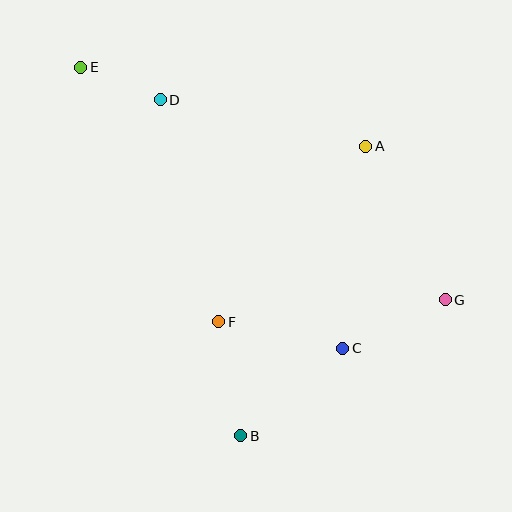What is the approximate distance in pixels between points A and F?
The distance between A and F is approximately 229 pixels.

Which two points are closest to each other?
Points D and E are closest to each other.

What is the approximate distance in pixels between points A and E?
The distance between A and E is approximately 296 pixels.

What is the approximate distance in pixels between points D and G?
The distance between D and G is approximately 348 pixels.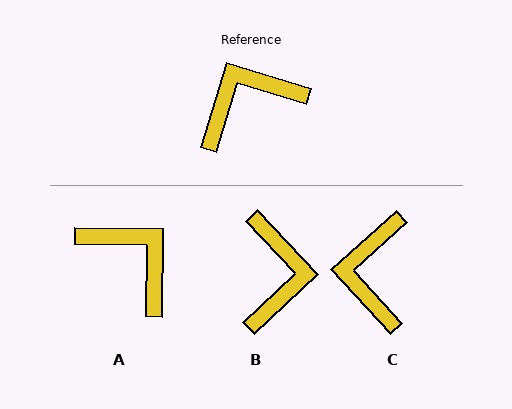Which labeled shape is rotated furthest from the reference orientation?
B, about 119 degrees away.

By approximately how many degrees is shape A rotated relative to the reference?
Approximately 73 degrees clockwise.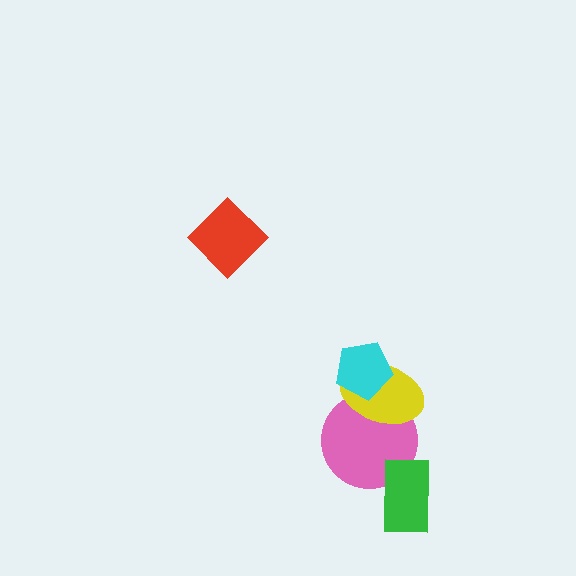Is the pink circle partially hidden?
Yes, it is partially covered by another shape.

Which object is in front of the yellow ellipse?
The cyan pentagon is in front of the yellow ellipse.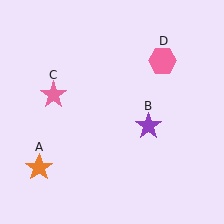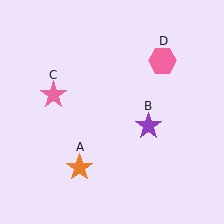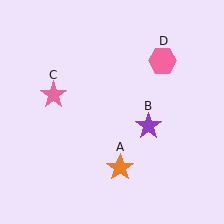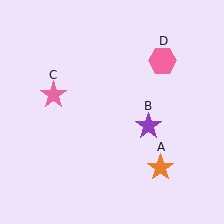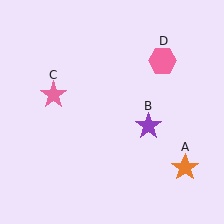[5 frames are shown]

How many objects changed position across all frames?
1 object changed position: orange star (object A).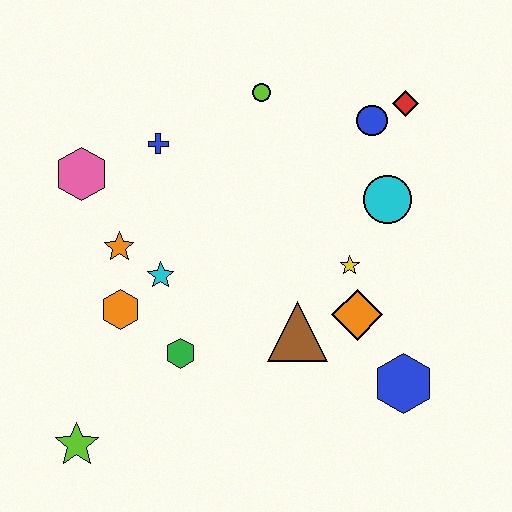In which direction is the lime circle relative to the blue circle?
The lime circle is to the left of the blue circle.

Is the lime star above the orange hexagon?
No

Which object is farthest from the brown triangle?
The pink hexagon is farthest from the brown triangle.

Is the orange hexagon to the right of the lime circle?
No